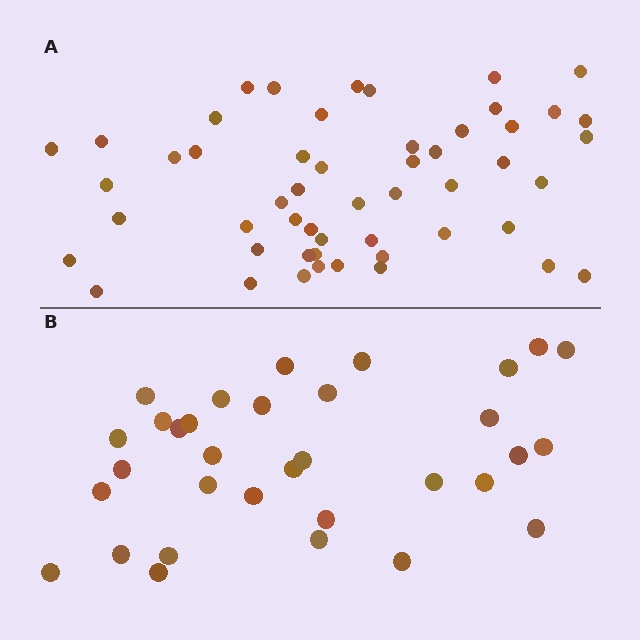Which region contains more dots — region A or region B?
Region A (the top region) has more dots.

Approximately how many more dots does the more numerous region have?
Region A has approximately 20 more dots than region B.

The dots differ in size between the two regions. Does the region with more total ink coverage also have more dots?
No. Region B has more total ink coverage because its dots are larger, but region A actually contains more individual dots. Total area can be misleading — the number of items is what matters here.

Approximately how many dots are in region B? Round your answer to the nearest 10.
About 30 dots. (The exact count is 33, which rounds to 30.)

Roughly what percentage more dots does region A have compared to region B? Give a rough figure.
About 60% more.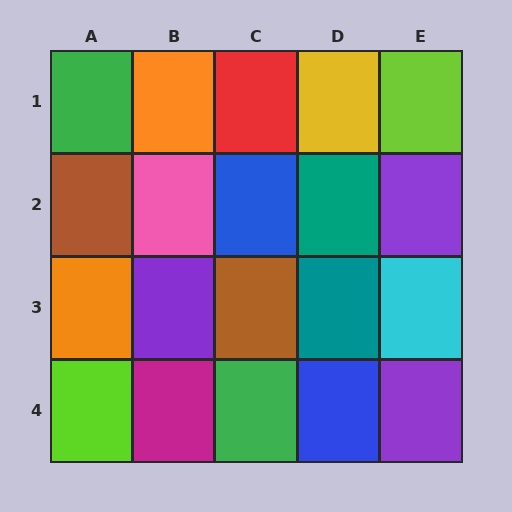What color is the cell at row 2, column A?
Brown.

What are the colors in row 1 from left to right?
Green, orange, red, yellow, lime.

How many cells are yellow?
1 cell is yellow.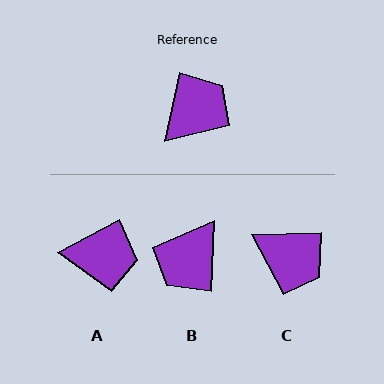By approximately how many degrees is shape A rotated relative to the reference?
Approximately 49 degrees clockwise.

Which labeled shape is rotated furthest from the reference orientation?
B, about 170 degrees away.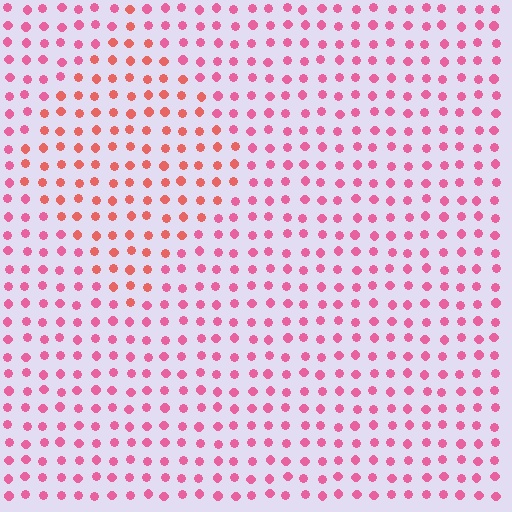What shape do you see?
I see a diamond.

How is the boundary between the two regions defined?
The boundary is defined purely by a slight shift in hue (about 29 degrees). Spacing, size, and orientation are identical on both sides.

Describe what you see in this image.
The image is filled with small pink elements in a uniform arrangement. A diamond-shaped region is visible where the elements are tinted to a slightly different hue, forming a subtle color boundary.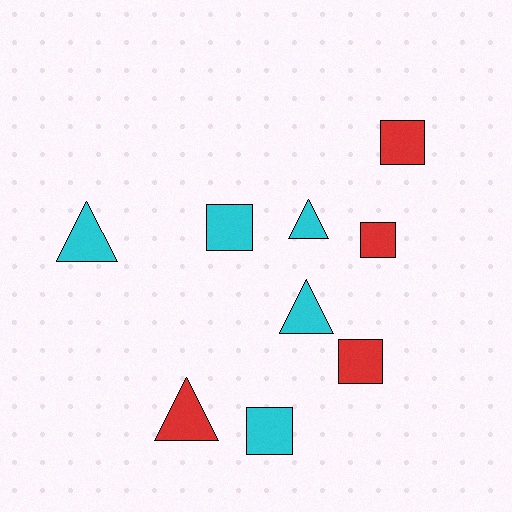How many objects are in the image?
There are 9 objects.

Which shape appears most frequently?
Square, with 5 objects.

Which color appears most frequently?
Cyan, with 5 objects.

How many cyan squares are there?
There are 2 cyan squares.